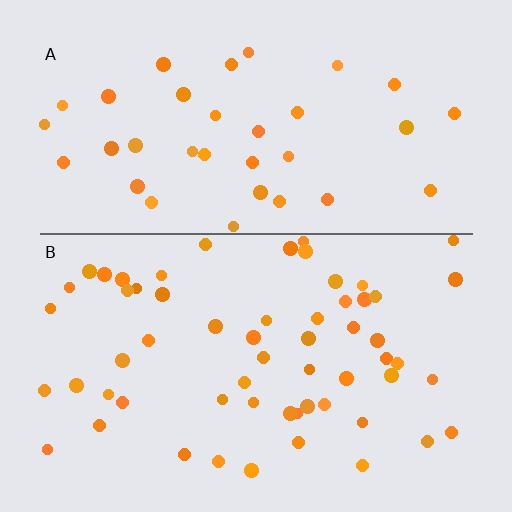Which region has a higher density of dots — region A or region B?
B (the bottom).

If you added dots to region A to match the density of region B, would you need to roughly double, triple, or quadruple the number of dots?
Approximately double.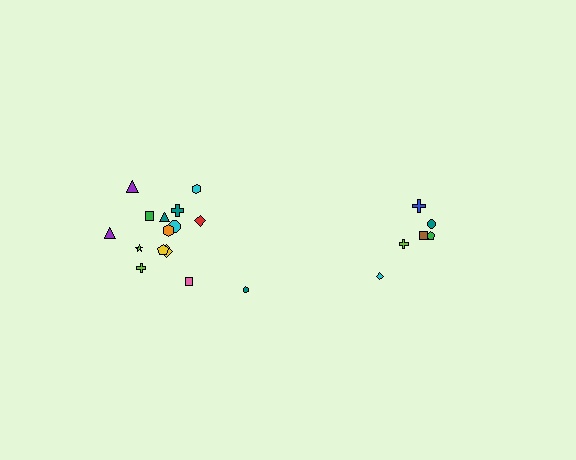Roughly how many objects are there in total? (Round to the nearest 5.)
Roughly 20 objects in total.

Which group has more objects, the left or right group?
The left group.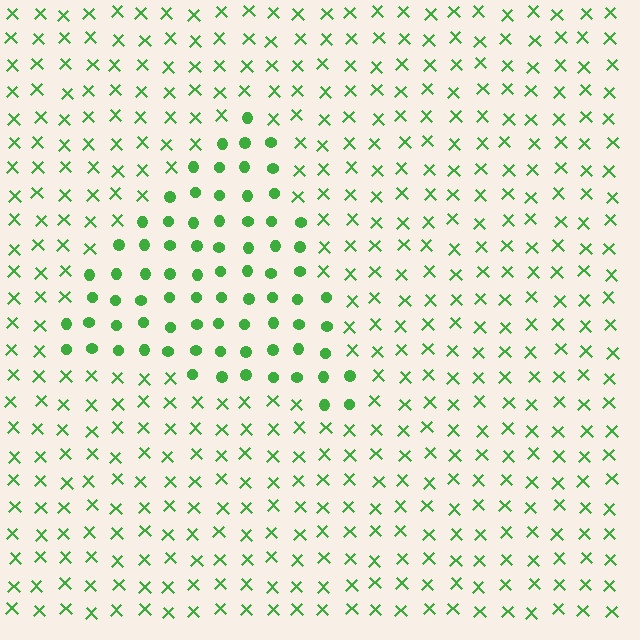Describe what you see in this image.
The image is filled with small green elements arranged in a uniform grid. A triangle-shaped region contains circles, while the surrounding area contains X marks. The boundary is defined purely by the change in element shape.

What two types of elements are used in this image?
The image uses circles inside the triangle region and X marks outside it.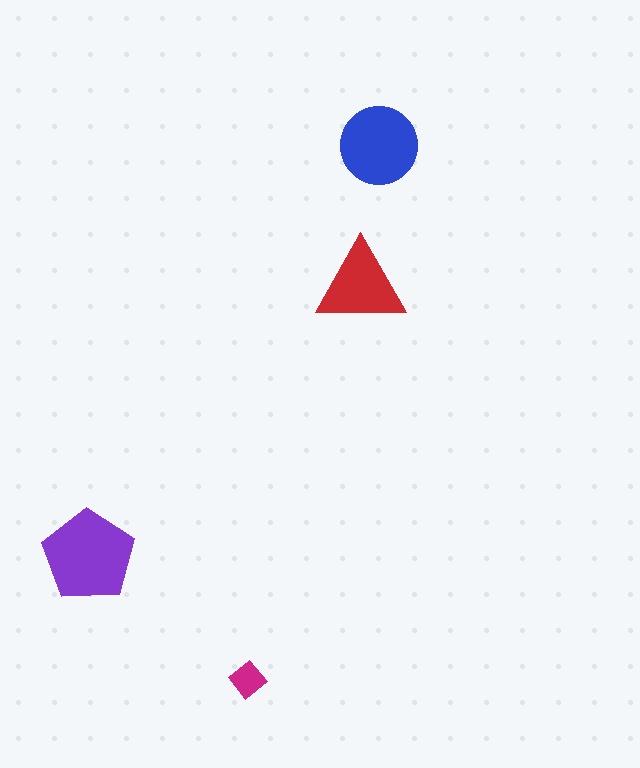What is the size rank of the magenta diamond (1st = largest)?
4th.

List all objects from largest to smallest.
The purple pentagon, the blue circle, the red triangle, the magenta diamond.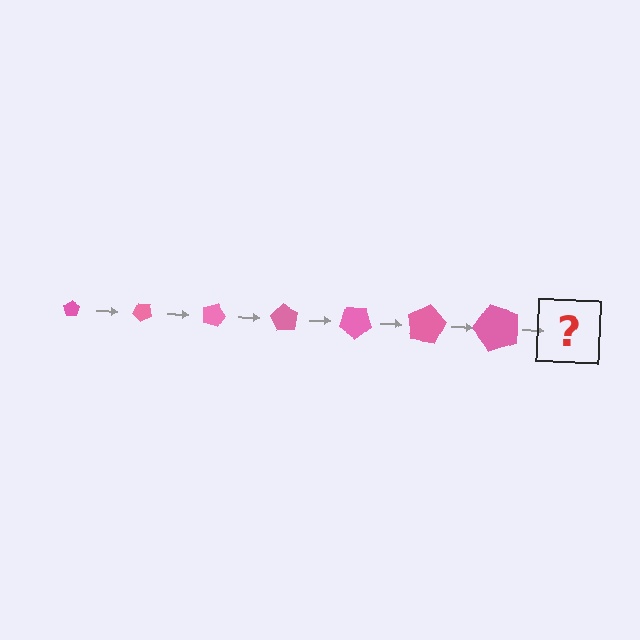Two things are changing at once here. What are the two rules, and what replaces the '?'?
The two rules are that the pentagon grows larger each step and it rotates 45 degrees each step. The '?' should be a pentagon, larger than the previous one and rotated 315 degrees from the start.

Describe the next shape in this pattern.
It should be a pentagon, larger than the previous one and rotated 315 degrees from the start.